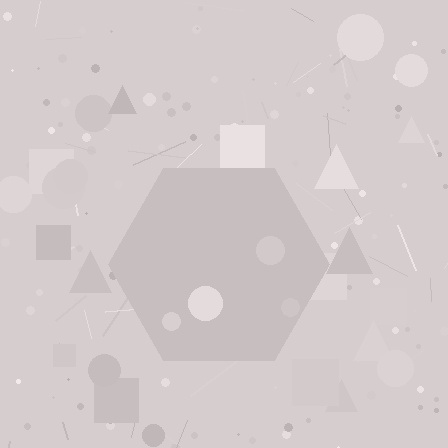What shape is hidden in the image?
A hexagon is hidden in the image.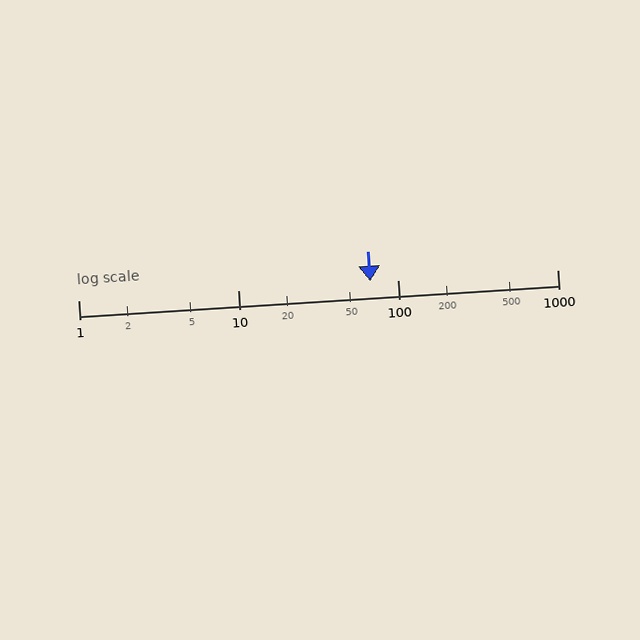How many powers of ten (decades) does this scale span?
The scale spans 3 decades, from 1 to 1000.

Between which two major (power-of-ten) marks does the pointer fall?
The pointer is between 10 and 100.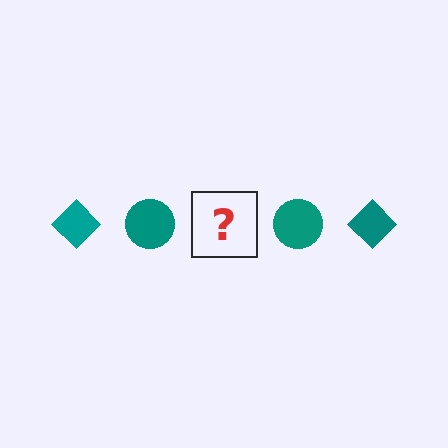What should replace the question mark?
The question mark should be replaced with a teal diamond.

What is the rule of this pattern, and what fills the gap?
The rule is that the pattern cycles through diamond, circle shapes in teal. The gap should be filled with a teal diamond.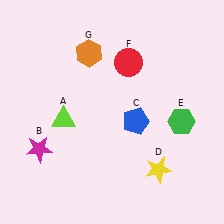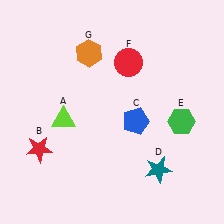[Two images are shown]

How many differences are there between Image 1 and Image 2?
There are 2 differences between the two images.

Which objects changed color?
B changed from magenta to red. D changed from yellow to teal.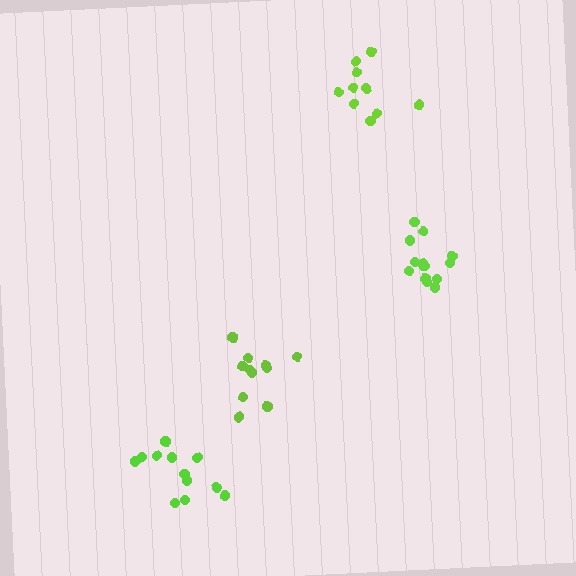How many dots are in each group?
Group 1: 12 dots, Group 2: 13 dots, Group 3: 11 dots, Group 4: 10 dots (46 total).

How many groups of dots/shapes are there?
There are 4 groups.